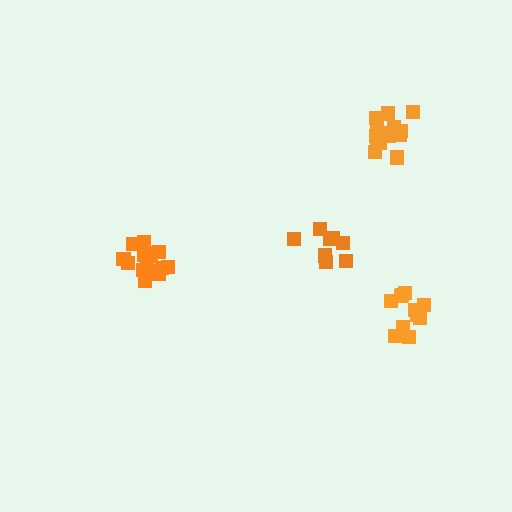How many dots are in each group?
Group 1: 14 dots, Group 2: 11 dots, Group 3: 10 dots, Group 4: 16 dots (51 total).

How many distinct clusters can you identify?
There are 4 distinct clusters.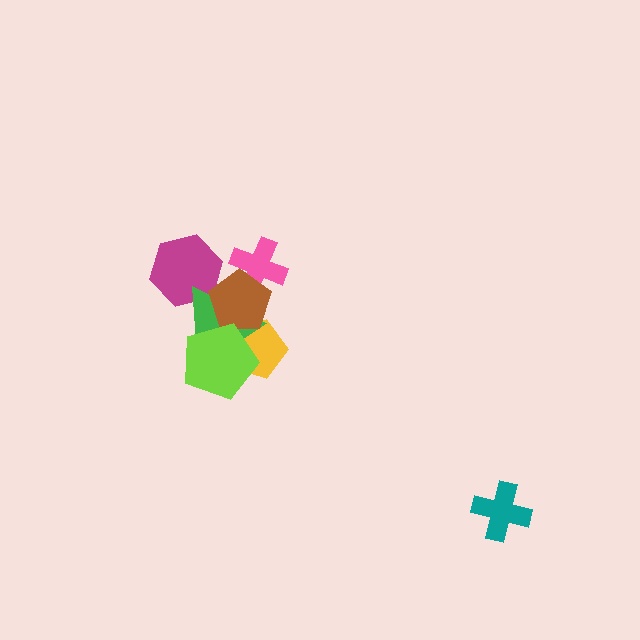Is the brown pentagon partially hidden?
Yes, it is partially covered by another shape.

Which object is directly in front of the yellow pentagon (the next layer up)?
The green triangle is directly in front of the yellow pentagon.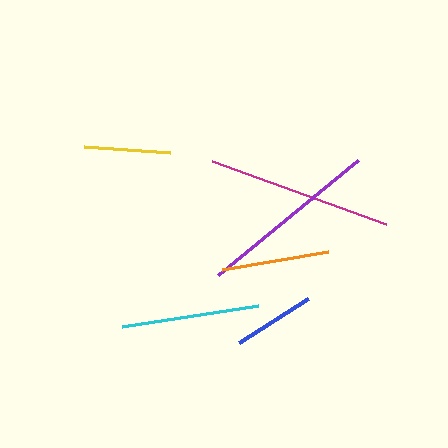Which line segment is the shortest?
The blue line is the shortest at approximately 82 pixels.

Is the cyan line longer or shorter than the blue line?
The cyan line is longer than the blue line.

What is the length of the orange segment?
The orange segment is approximately 107 pixels long.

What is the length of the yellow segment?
The yellow segment is approximately 87 pixels long.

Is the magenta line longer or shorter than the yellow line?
The magenta line is longer than the yellow line.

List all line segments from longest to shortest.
From longest to shortest: magenta, purple, cyan, orange, yellow, blue.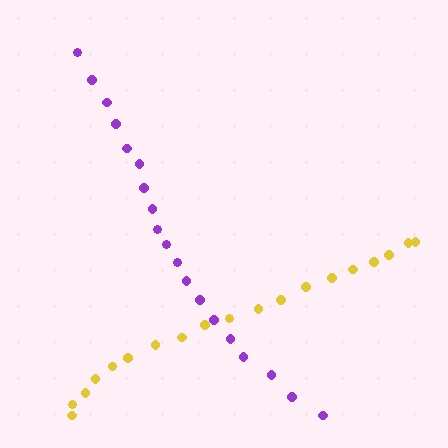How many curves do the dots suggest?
There are 2 distinct paths.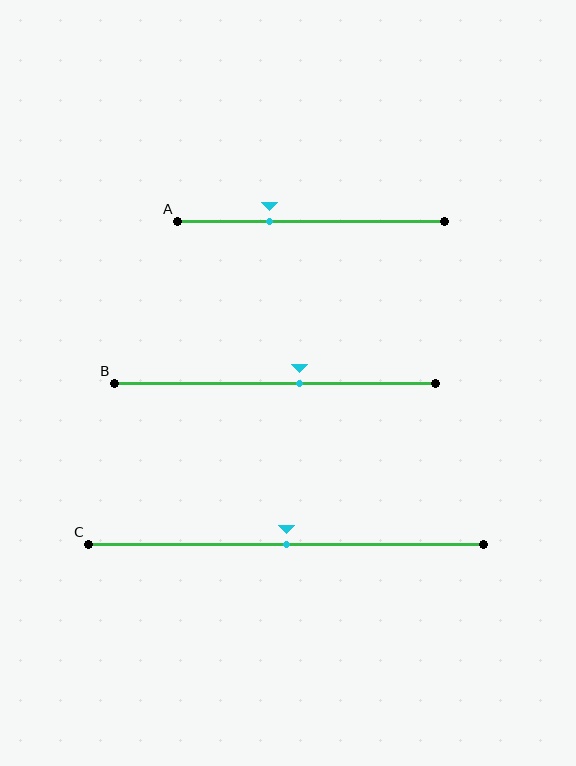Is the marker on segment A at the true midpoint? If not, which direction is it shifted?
No, the marker on segment A is shifted to the left by about 16% of the segment length.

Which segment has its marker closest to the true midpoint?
Segment C has its marker closest to the true midpoint.